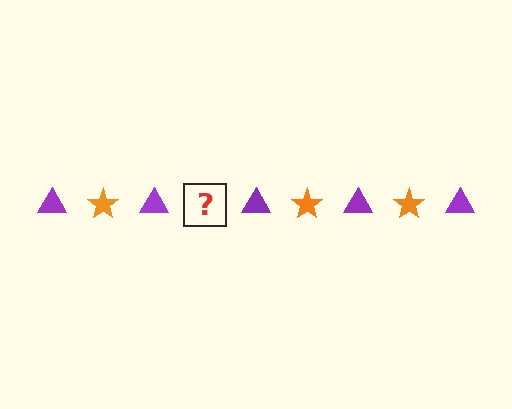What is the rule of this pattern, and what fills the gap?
The rule is that the pattern alternates between purple triangle and orange star. The gap should be filled with an orange star.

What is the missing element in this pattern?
The missing element is an orange star.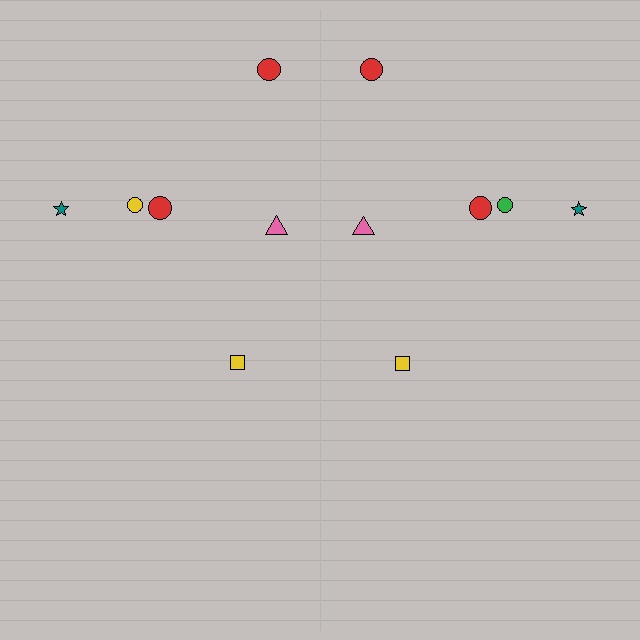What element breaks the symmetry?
The green circle on the right side breaks the symmetry — its mirror counterpart is yellow.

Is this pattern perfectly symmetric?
No, the pattern is not perfectly symmetric. The green circle on the right side breaks the symmetry — its mirror counterpart is yellow.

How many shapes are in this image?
There are 12 shapes in this image.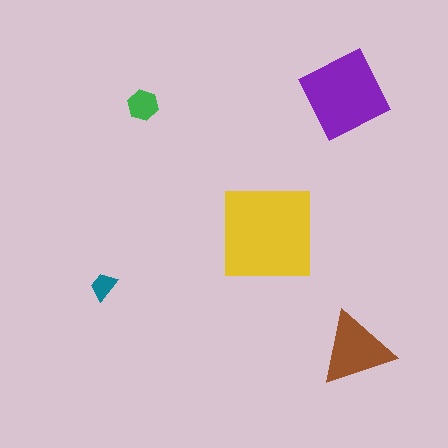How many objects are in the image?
There are 5 objects in the image.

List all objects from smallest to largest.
The teal trapezoid, the green hexagon, the brown triangle, the purple diamond, the yellow square.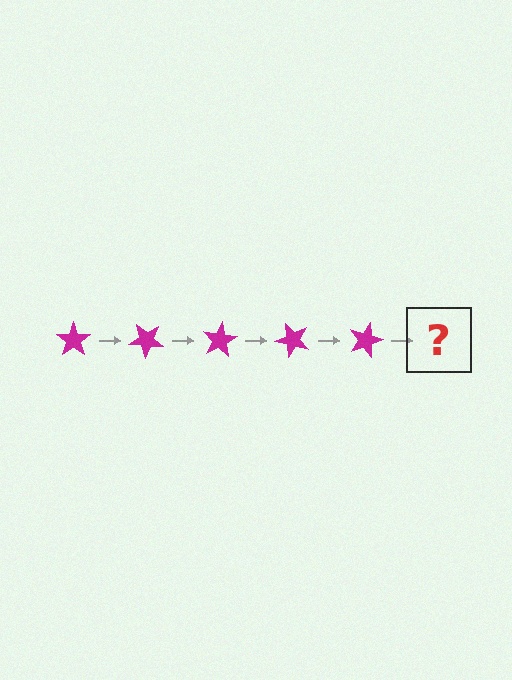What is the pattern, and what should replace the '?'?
The pattern is that the star rotates 40 degrees each step. The '?' should be a magenta star rotated 200 degrees.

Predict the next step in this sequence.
The next step is a magenta star rotated 200 degrees.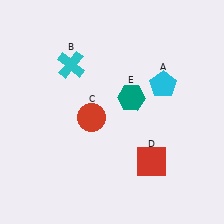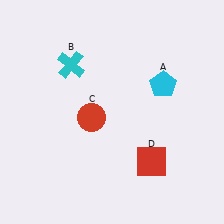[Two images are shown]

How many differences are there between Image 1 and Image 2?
There is 1 difference between the two images.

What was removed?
The teal hexagon (E) was removed in Image 2.